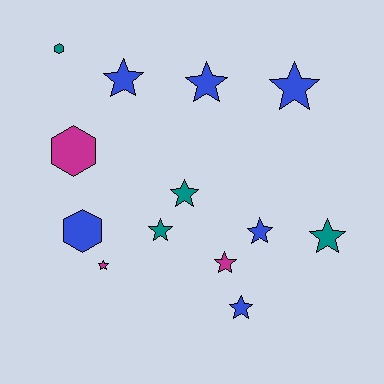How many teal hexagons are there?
There is 1 teal hexagon.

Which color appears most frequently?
Blue, with 6 objects.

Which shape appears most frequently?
Star, with 10 objects.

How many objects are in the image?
There are 13 objects.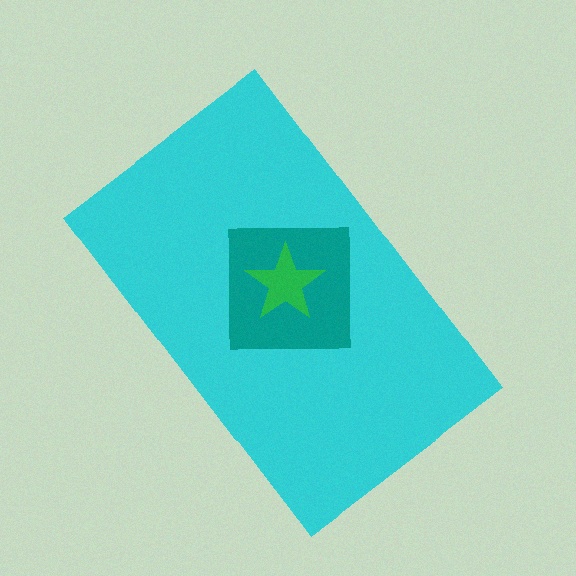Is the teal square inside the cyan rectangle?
Yes.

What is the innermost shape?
The green star.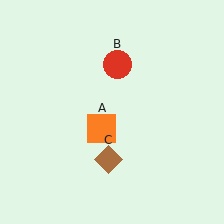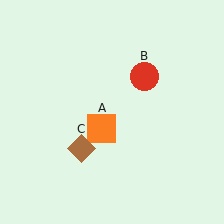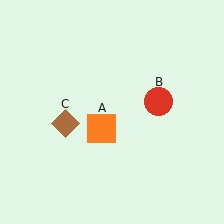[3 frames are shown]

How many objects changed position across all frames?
2 objects changed position: red circle (object B), brown diamond (object C).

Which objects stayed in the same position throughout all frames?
Orange square (object A) remained stationary.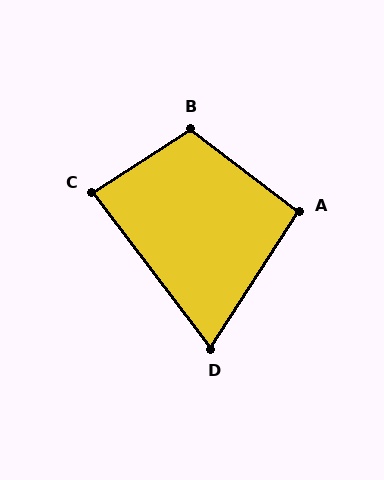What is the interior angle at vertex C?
Approximately 85 degrees (approximately right).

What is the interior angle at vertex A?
Approximately 95 degrees (approximately right).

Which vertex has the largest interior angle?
B, at approximately 110 degrees.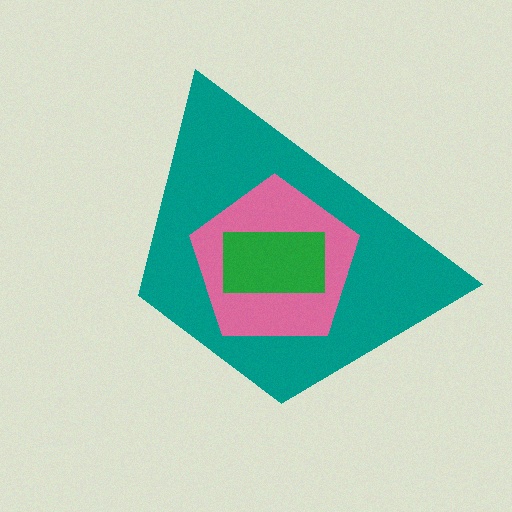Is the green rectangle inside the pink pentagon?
Yes.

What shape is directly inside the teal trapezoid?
The pink pentagon.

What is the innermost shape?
The green rectangle.